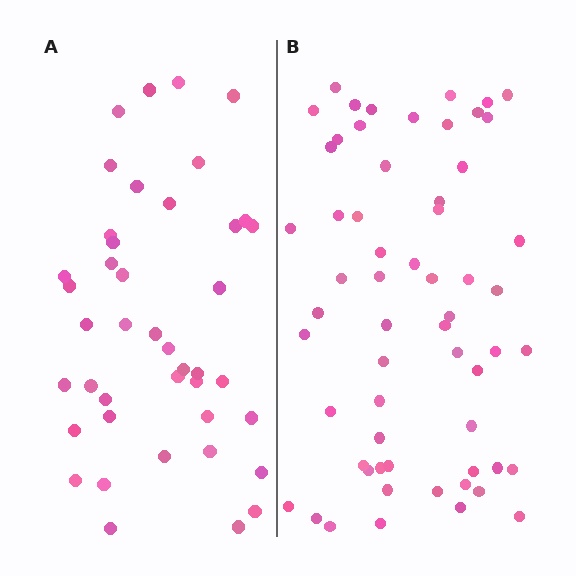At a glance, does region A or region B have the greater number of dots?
Region B (the right region) has more dots.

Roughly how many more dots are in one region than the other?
Region B has approximately 20 more dots than region A.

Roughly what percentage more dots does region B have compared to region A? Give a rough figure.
About 45% more.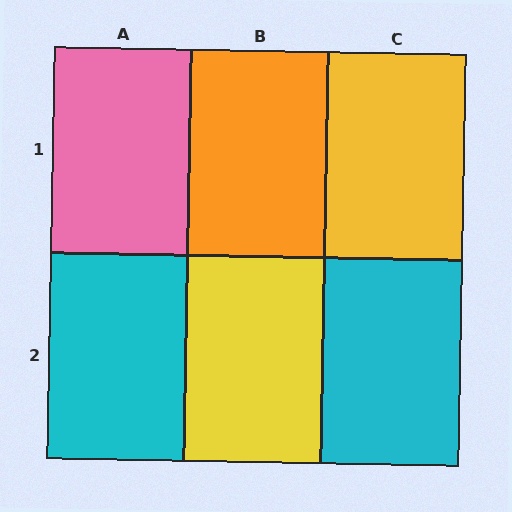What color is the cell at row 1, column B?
Orange.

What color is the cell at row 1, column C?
Yellow.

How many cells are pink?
1 cell is pink.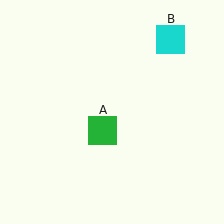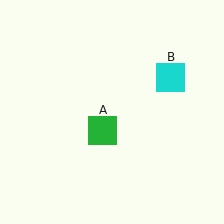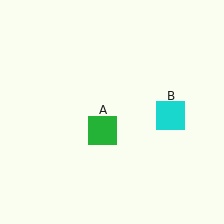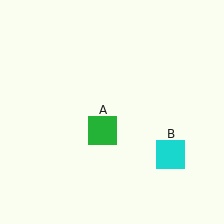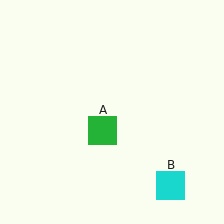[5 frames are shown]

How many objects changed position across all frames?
1 object changed position: cyan square (object B).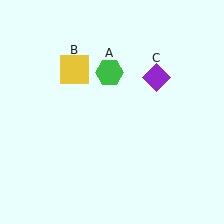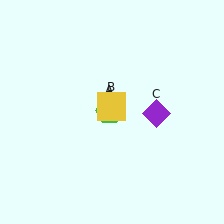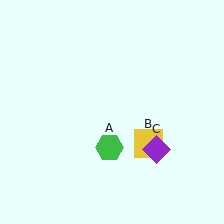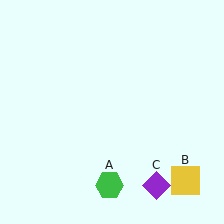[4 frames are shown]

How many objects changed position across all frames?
3 objects changed position: green hexagon (object A), yellow square (object B), purple diamond (object C).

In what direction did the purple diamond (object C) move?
The purple diamond (object C) moved down.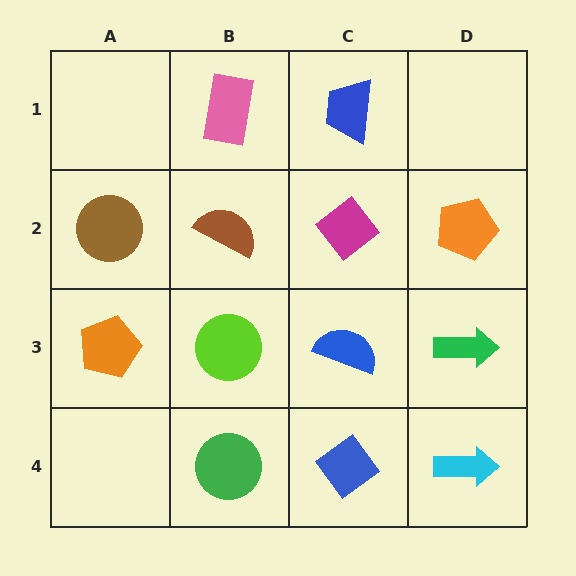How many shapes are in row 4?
3 shapes.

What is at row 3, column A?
An orange pentagon.